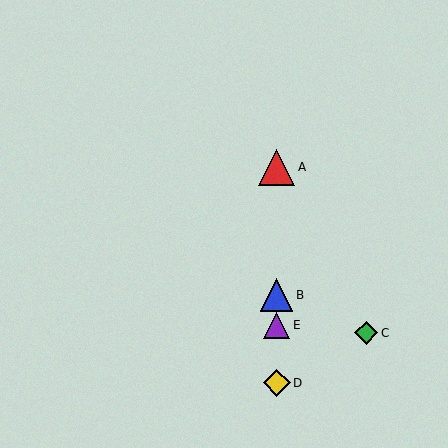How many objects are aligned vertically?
4 objects (A, B, D, E) are aligned vertically.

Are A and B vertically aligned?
Yes, both are at x≈277.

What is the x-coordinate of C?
Object C is at x≈366.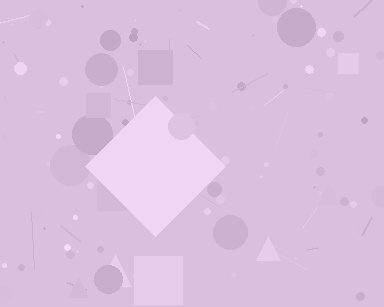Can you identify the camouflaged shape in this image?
The camouflaged shape is a diamond.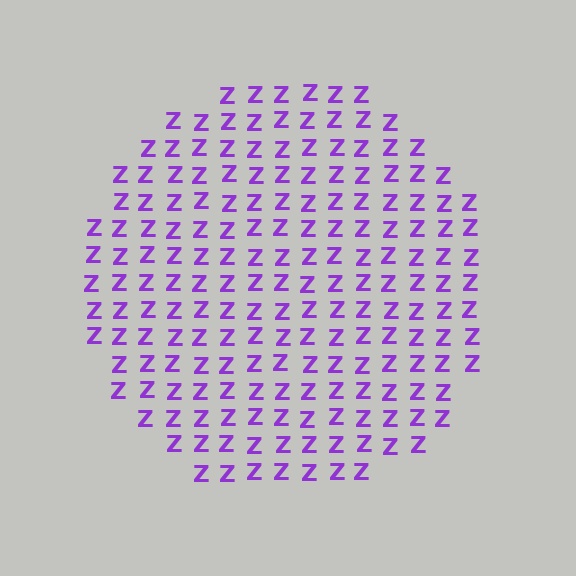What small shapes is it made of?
It is made of small letter Z's.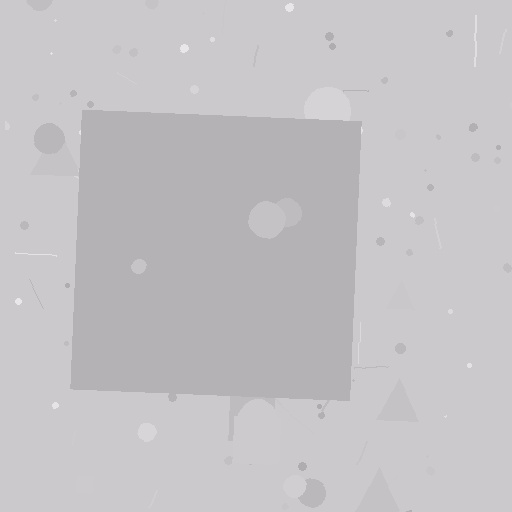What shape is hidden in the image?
A square is hidden in the image.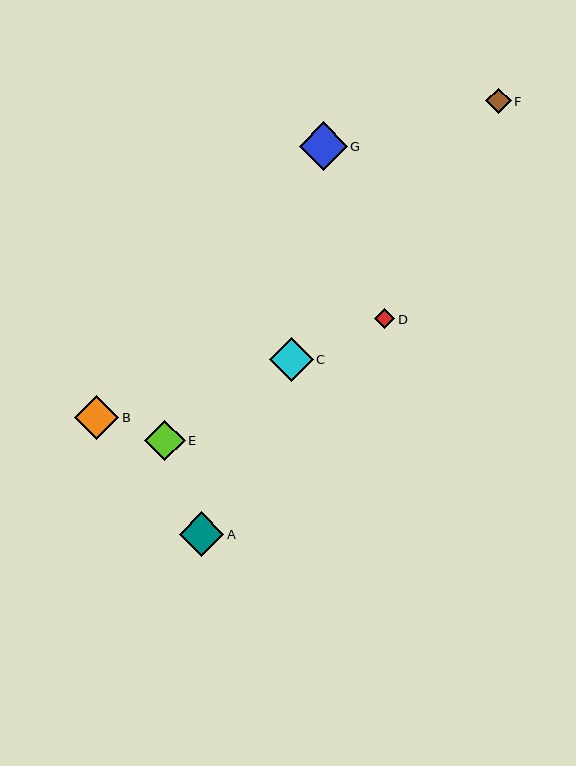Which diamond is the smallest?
Diamond D is the smallest with a size of approximately 20 pixels.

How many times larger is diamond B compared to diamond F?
Diamond B is approximately 1.7 times the size of diamond F.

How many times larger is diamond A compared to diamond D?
Diamond A is approximately 2.2 times the size of diamond D.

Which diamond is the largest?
Diamond G is the largest with a size of approximately 48 pixels.